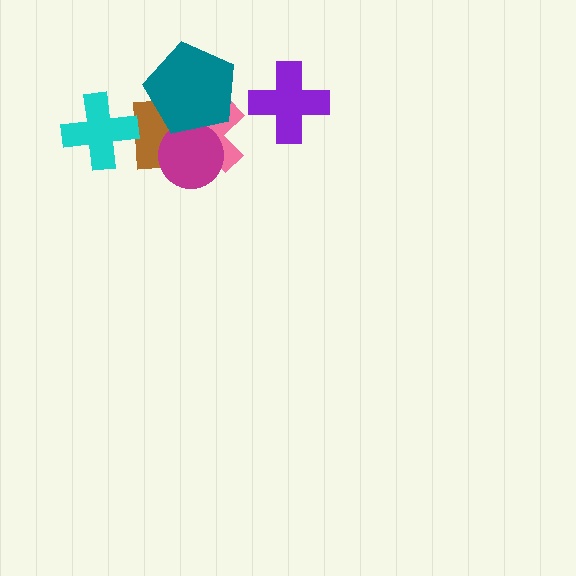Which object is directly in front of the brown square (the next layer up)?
The magenta circle is directly in front of the brown square.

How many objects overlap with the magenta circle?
3 objects overlap with the magenta circle.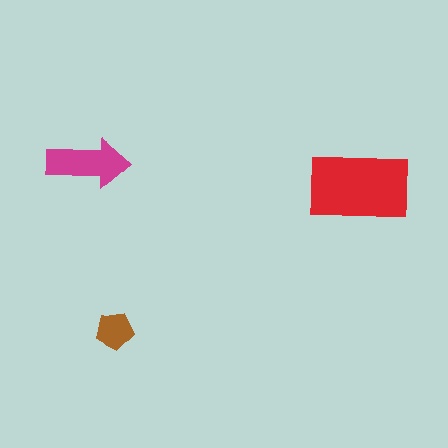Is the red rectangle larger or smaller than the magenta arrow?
Larger.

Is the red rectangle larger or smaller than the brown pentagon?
Larger.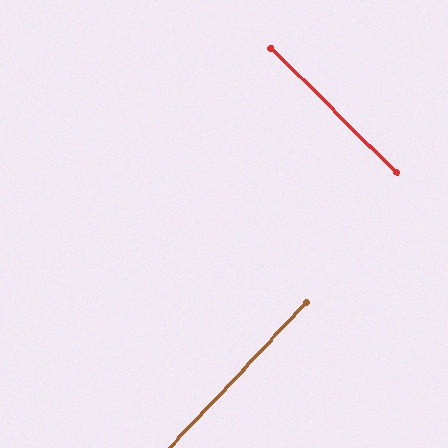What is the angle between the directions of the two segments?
Approximately 88 degrees.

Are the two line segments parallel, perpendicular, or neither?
Perpendicular — they meet at approximately 88°.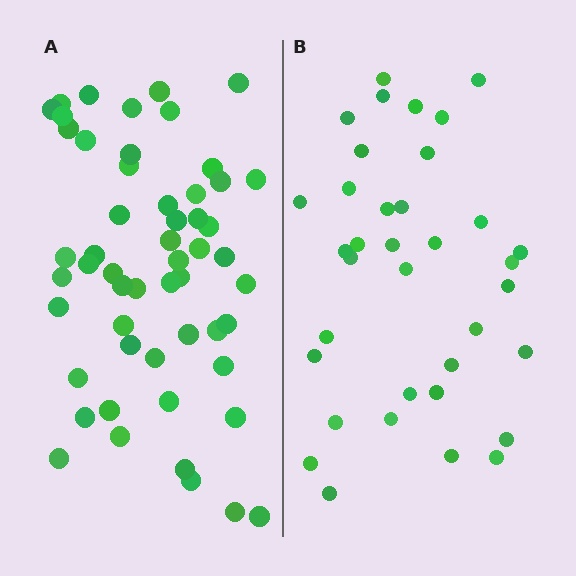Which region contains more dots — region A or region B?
Region A (the left region) has more dots.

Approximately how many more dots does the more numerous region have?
Region A has approximately 20 more dots than region B.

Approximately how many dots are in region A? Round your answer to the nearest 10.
About 50 dots. (The exact count is 54, which rounds to 50.)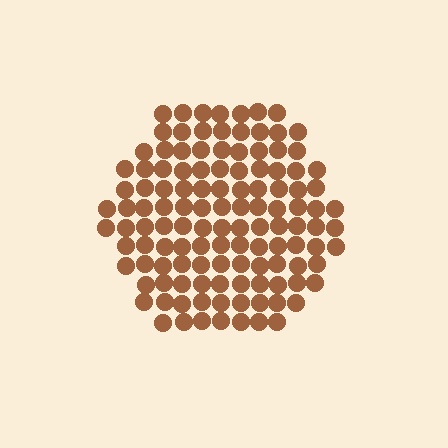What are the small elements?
The small elements are circles.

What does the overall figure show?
The overall figure shows a hexagon.